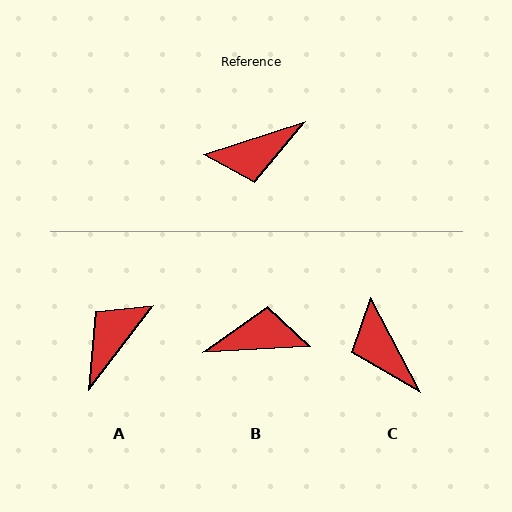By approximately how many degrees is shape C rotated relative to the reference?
Approximately 80 degrees clockwise.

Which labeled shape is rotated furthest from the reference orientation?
B, about 165 degrees away.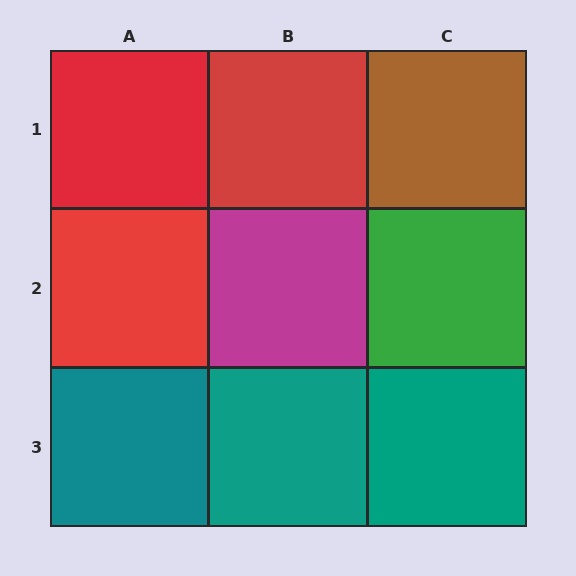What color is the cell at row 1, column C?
Brown.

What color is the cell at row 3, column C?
Teal.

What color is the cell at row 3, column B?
Teal.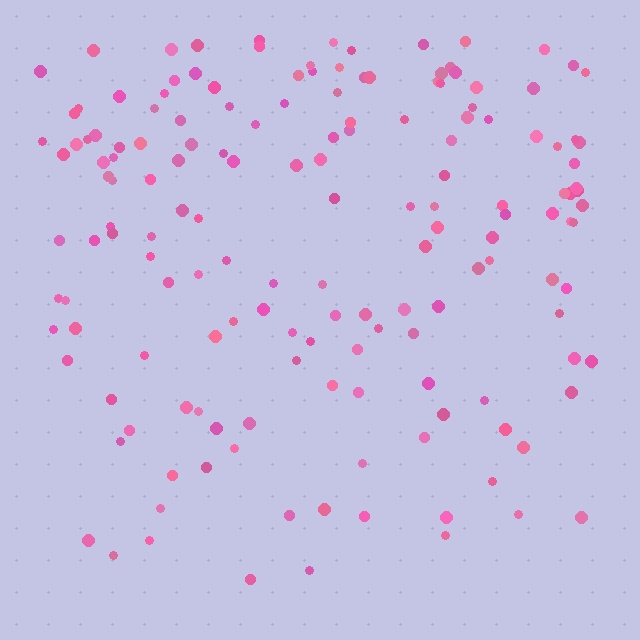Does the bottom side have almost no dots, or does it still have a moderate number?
Still a moderate number, just noticeably fewer than the top.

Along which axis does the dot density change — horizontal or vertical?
Vertical.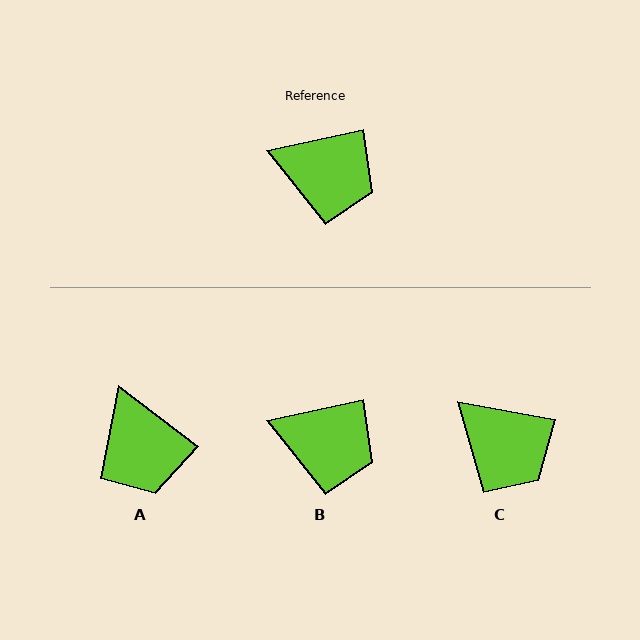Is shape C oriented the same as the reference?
No, it is off by about 23 degrees.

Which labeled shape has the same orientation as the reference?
B.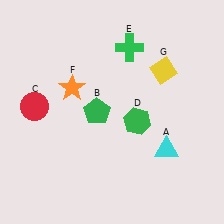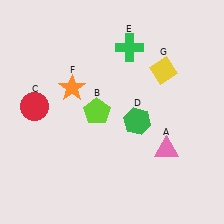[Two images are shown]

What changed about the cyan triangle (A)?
In Image 1, A is cyan. In Image 2, it changed to pink.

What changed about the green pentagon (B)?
In Image 1, B is green. In Image 2, it changed to lime.